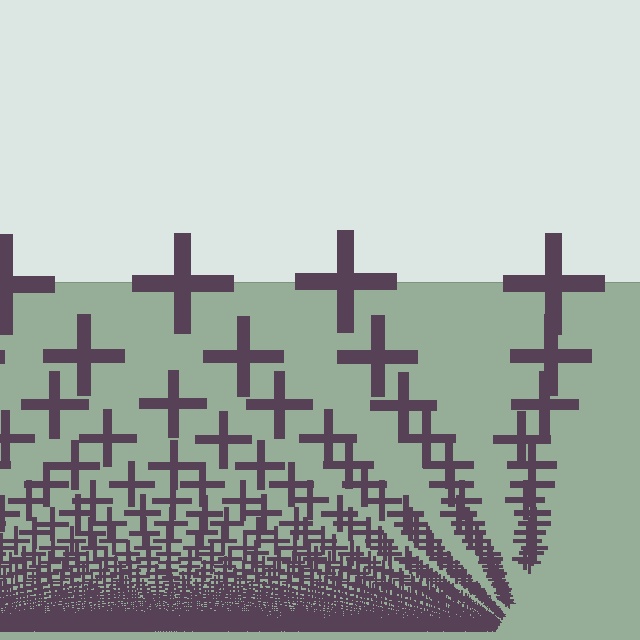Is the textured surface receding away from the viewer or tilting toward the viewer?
The surface appears to tilt toward the viewer. Texture elements get larger and sparser toward the top.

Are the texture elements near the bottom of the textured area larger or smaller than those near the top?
Smaller. The gradient is inverted — elements near the bottom are smaller and denser.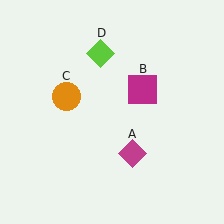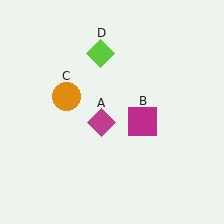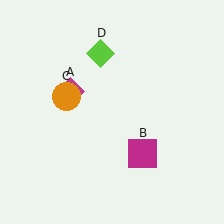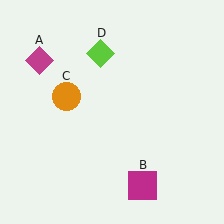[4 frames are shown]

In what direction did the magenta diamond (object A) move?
The magenta diamond (object A) moved up and to the left.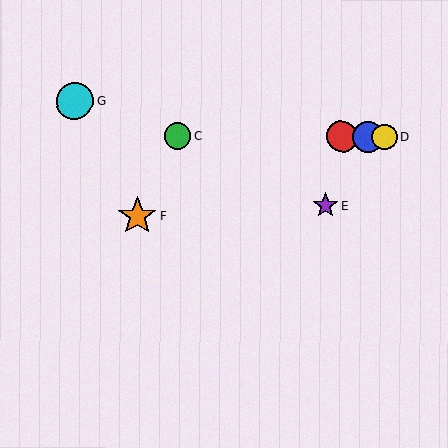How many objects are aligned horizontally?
4 objects (A, B, C, D) are aligned horizontally.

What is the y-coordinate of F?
Object F is at y≈216.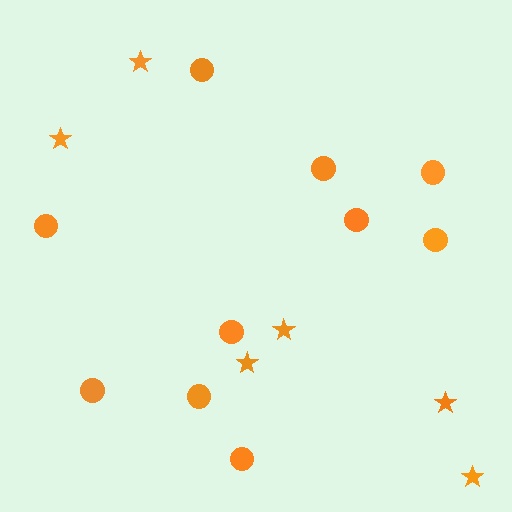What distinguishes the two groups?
There are 2 groups: one group of stars (6) and one group of circles (10).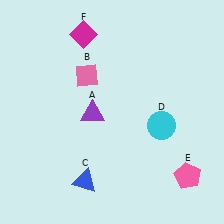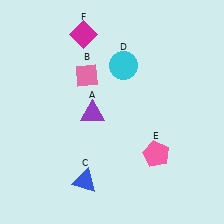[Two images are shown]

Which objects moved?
The objects that moved are: the cyan circle (D), the pink pentagon (E).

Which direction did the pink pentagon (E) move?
The pink pentagon (E) moved left.